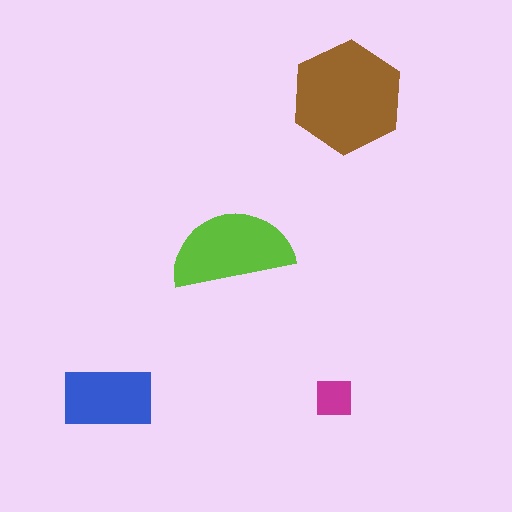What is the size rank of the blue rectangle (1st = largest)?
3rd.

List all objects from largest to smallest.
The brown hexagon, the lime semicircle, the blue rectangle, the magenta square.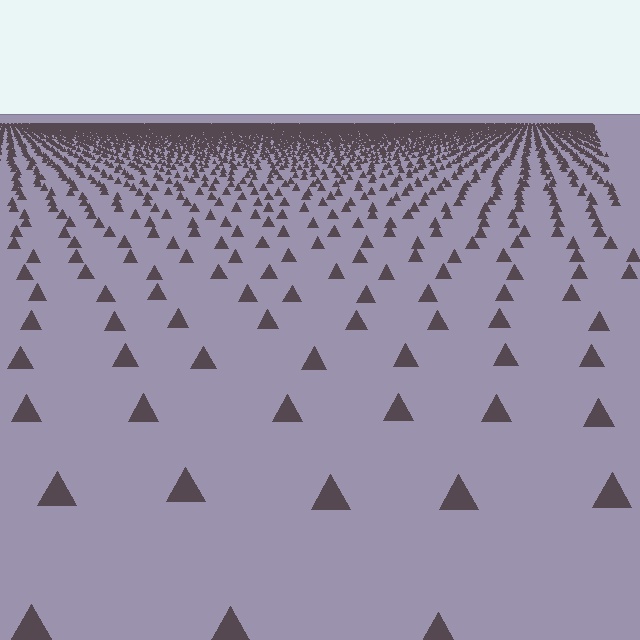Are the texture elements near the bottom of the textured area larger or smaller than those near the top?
Larger. Near the bottom, elements are closer to the viewer and appear at a bigger on-screen size.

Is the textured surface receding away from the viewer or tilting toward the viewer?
The surface is receding away from the viewer. Texture elements get smaller and denser toward the top.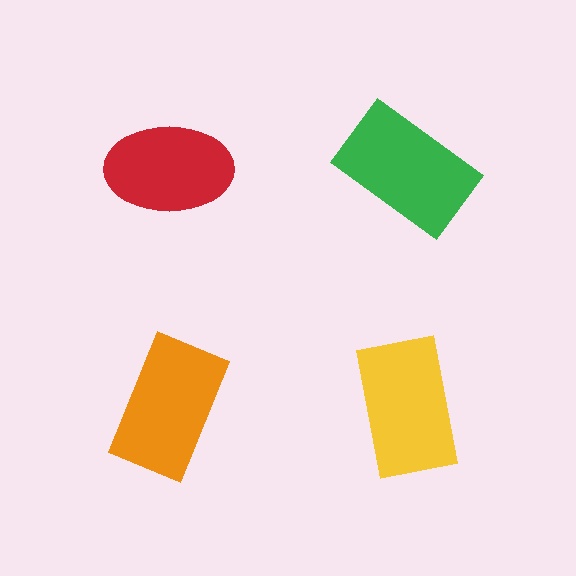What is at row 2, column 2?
A yellow rectangle.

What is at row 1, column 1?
A red ellipse.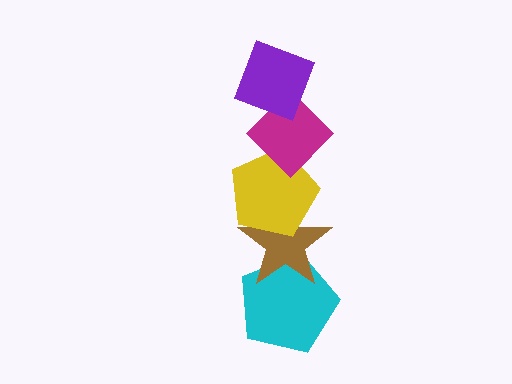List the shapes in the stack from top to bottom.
From top to bottom: the purple diamond, the magenta diamond, the yellow pentagon, the brown star, the cyan pentagon.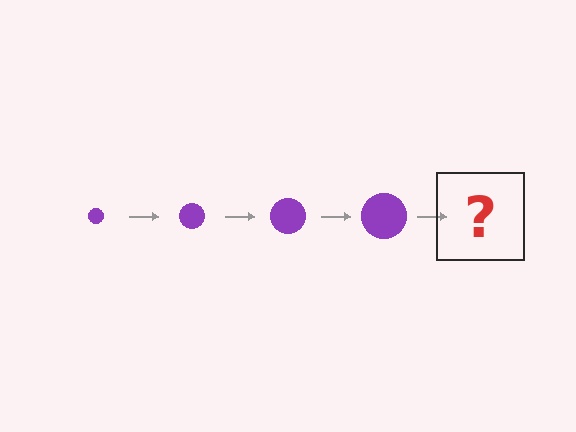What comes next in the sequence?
The next element should be a purple circle, larger than the previous one.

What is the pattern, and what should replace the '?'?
The pattern is that the circle gets progressively larger each step. The '?' should be a purple circle, larger than the previous one.